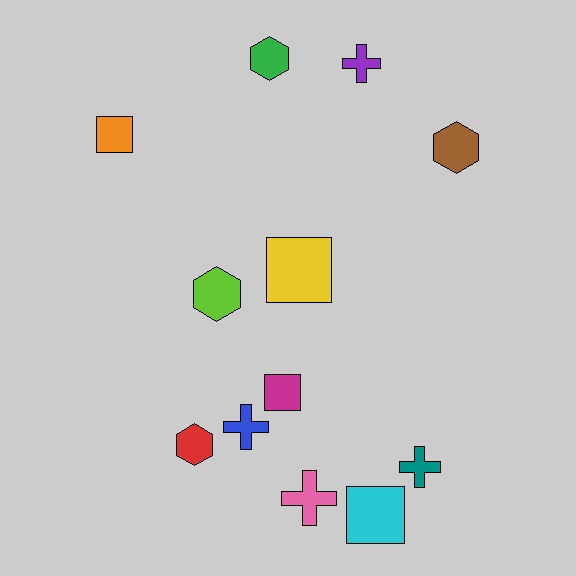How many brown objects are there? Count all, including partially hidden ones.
There is 1 brown object.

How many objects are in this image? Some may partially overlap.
There are 12 objects.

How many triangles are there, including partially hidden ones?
There are no triangles.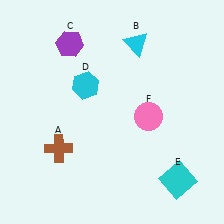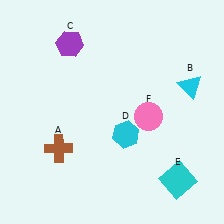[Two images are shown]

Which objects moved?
The objects that moved are: the cyan triangle (B), the cyan hexagon (D).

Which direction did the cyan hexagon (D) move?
The cyan hexagon (D) moved down.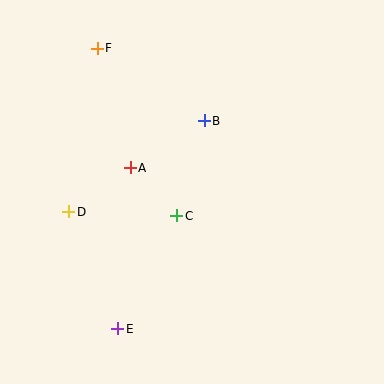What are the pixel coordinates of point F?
Point F is at (97, 48).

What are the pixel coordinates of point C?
Point C is at (177, 216).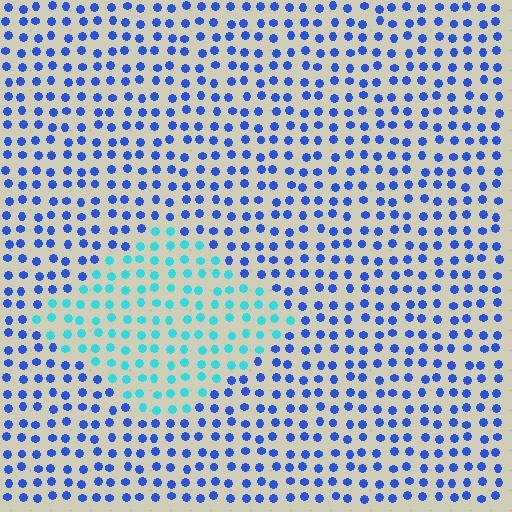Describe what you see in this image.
The image is filled with small blue elements in a uniform arrangement. A diamond-shaped region is visible where the elements are tinted to a slightly different hue, forming a subtle color boundary.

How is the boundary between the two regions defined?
The boundary is defined purely by a slight shift in hue (about 45 degrees). Spacing, size, and orientation are identical on both sides.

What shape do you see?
I see a diamond.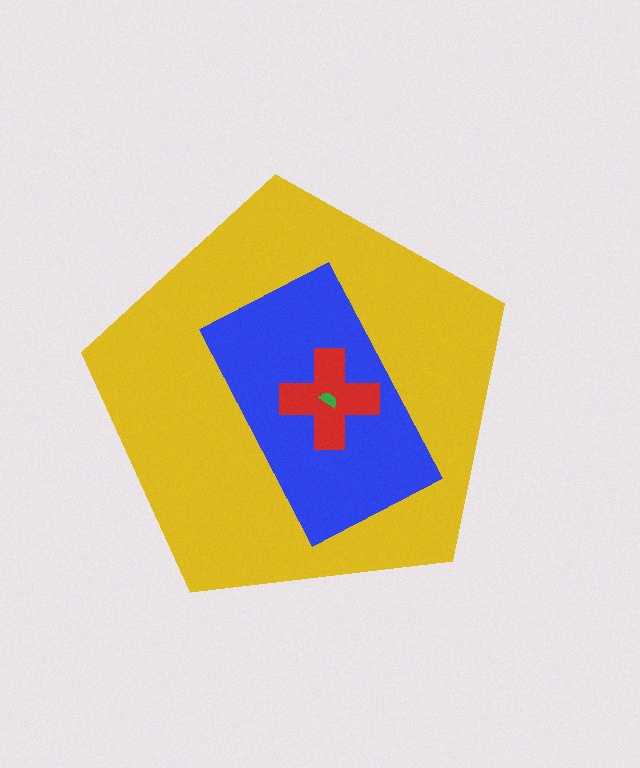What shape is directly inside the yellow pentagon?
The blue rectangle.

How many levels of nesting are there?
4.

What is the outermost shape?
The yellow pentagon.